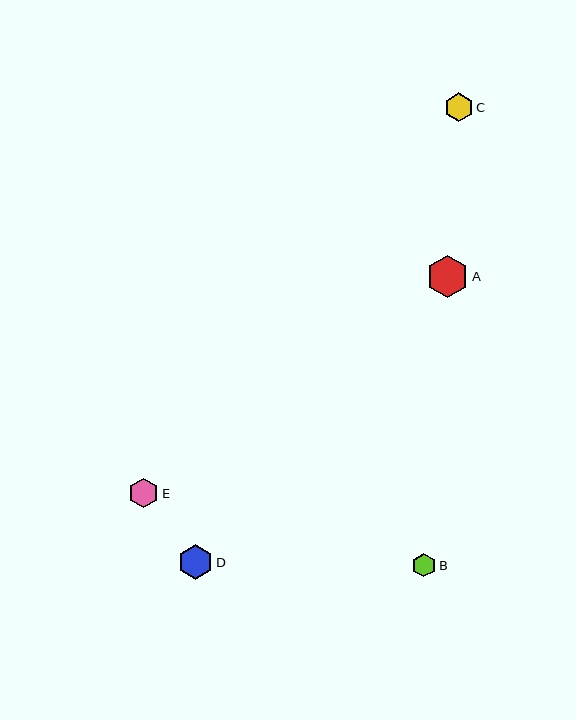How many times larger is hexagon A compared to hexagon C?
Hexagon A is approximately 1.5 times the size of hexagon C.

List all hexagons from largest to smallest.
From largest to smallest: A, D, E, C, B.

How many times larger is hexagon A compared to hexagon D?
Hexagon A is approximately 1.2 times the size of hexagon D.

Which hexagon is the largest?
Hexagon A is the largest with a size of approximately 42 pixels.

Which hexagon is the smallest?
Hexagon B is the smallest with a size of approximately 24 pixels.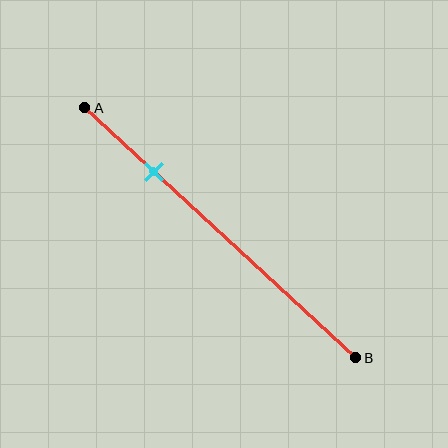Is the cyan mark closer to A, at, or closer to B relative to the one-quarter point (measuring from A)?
The cyan mark is approximately at the one-quarter point of segment AB.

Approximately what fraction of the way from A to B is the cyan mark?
The cyan mark is approximately 25% of the way from A to B.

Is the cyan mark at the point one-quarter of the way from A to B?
Yes, the mark is approximately at the one-quarter point.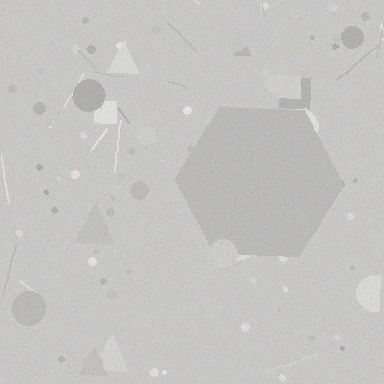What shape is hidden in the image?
A hexagon is hidden in the image.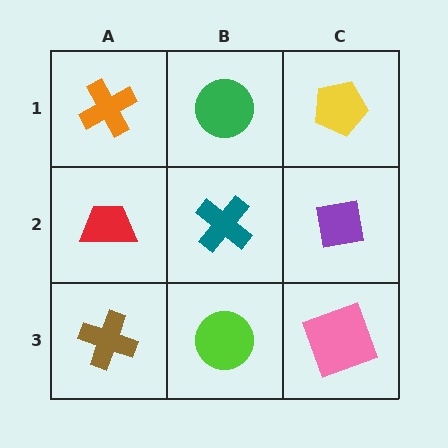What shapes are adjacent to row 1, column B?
A teal cross (row 2, column B), an orange cross (row 1, column A), a yellow pentagon (row 1, column C).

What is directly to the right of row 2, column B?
A purple square.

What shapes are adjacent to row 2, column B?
A green circle (row 1, column B), a lime circle (row 3, column B), a red trapezoid (row 2, column A), a purple square (row 2, column C).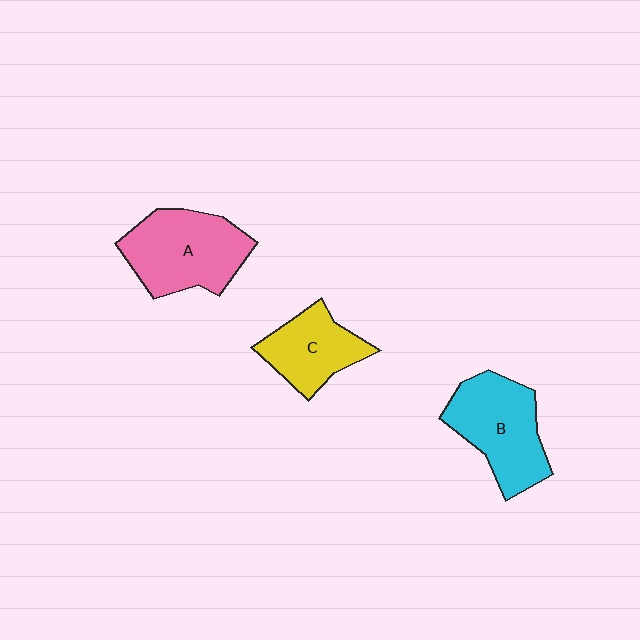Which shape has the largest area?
Shape A (pink).